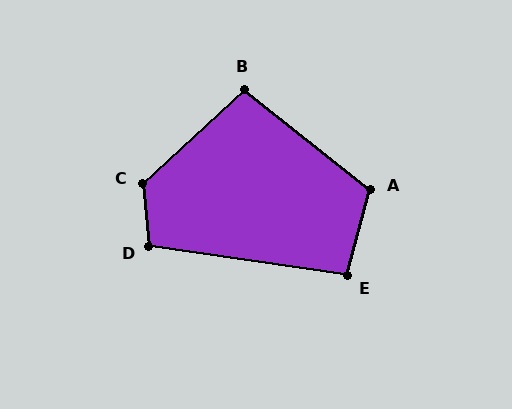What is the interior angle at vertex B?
Approximately 99 degrees (obtuse).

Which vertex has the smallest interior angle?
E, at approximately 97 degrees.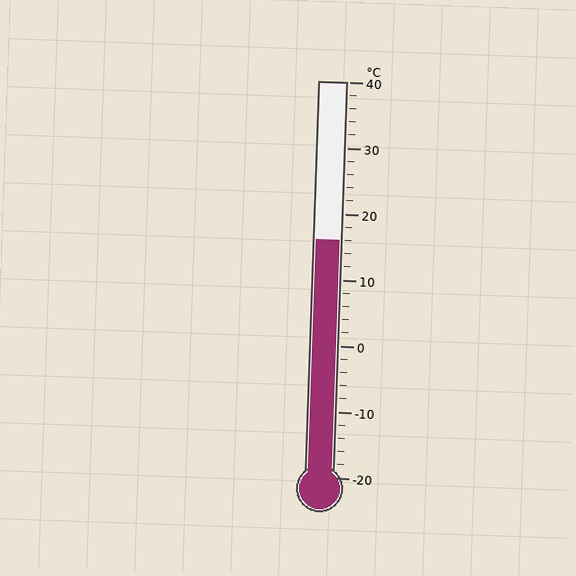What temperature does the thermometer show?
The thermometer shows approximately 16°C.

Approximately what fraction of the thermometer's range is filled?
The thermometer is filled to approximately 60% of its range.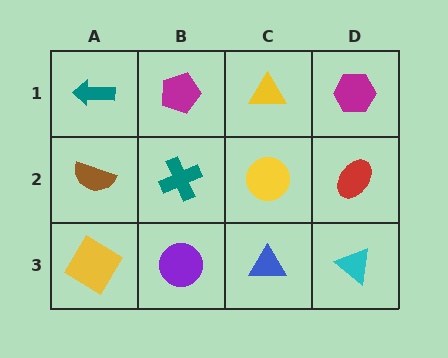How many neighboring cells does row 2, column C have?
4.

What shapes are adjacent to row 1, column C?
A yellow circle (row 2, column C), a magenta pentagon (row 1, column B), a magenta hexagon (row 1, column D).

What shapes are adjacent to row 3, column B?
A teal cross (row 2, column B), a yellow diamond (row 3, column A), a blue triangle (row 3, column C).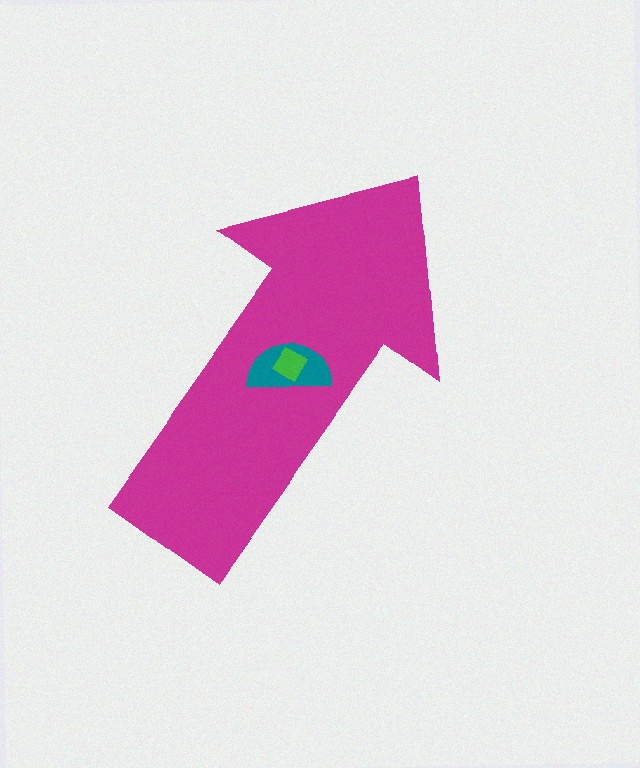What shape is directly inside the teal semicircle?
The green diamond.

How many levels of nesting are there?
3.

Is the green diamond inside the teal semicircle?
Yes.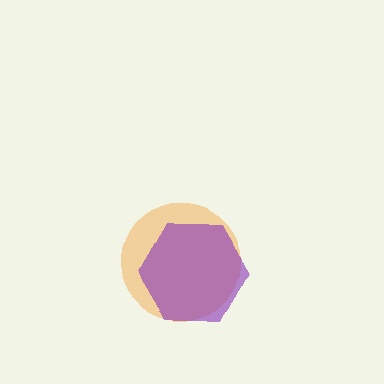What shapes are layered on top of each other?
The layered shapes are: an orange circle, a purple hexagon.